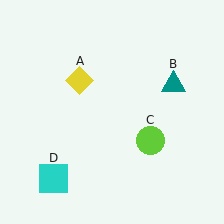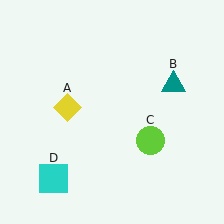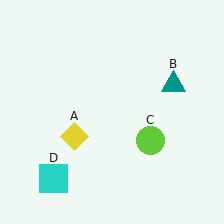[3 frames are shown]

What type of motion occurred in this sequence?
The yellow diamond (object A) rotated counterclockwise around the center of the scene.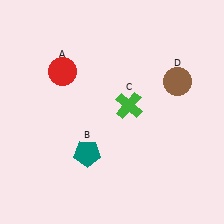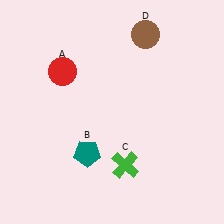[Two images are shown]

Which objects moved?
The objects that moved are: the green cross (C), the brown circle (D).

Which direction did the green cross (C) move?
The green cross (C) moved down.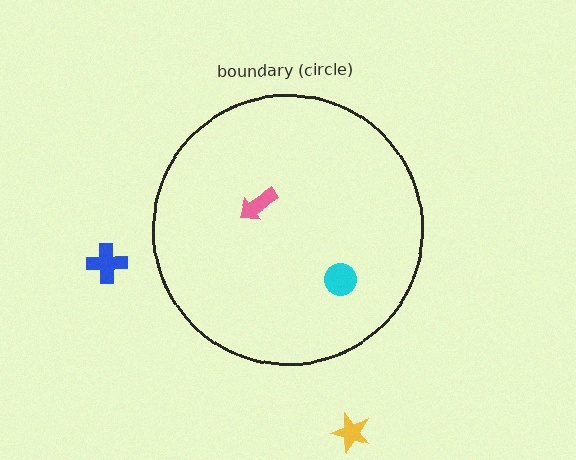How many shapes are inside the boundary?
2 inside, 2 outside.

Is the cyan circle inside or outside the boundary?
Inside.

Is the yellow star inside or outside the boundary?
Outside.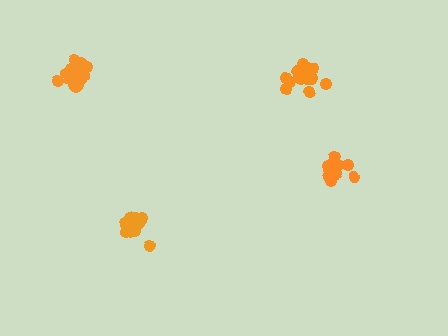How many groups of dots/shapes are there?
There are 4 groups.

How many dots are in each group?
Group 1: 21 dots, Group 2: 17 dots, Group 3: 17 dots, Group 4: 15 dots (70 total).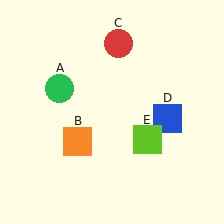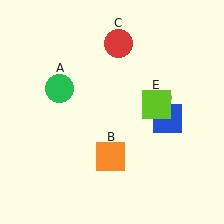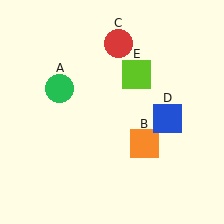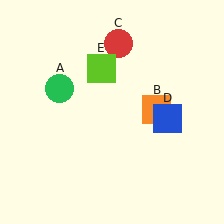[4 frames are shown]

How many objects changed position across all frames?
2 objects changed position: orange square (object B), lime square (object E).